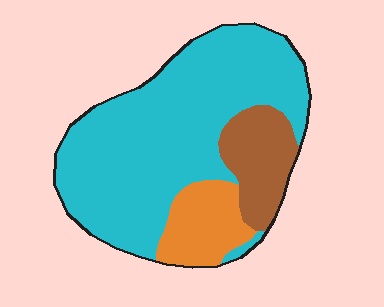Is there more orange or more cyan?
Cyan.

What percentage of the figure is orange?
Orange covers 14% of the figure.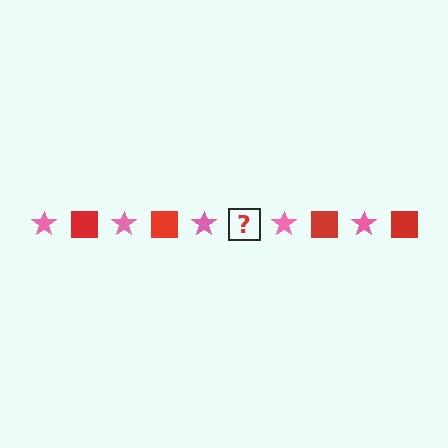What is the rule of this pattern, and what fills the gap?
The rule is that the pattern alternates between pink star and red square. The gap should be filled with a red square.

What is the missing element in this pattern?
The missing element is a red square.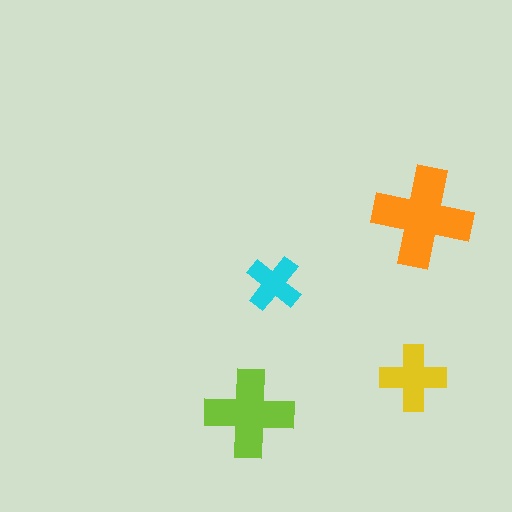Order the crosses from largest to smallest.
the orange one, the lime one, the yellow one, the cyan one.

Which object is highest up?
The orange cross is topmost.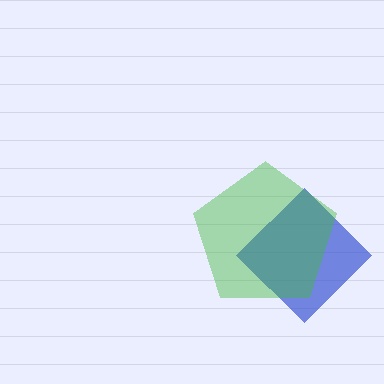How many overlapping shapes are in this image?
There are 2 overlapping shapes in the image.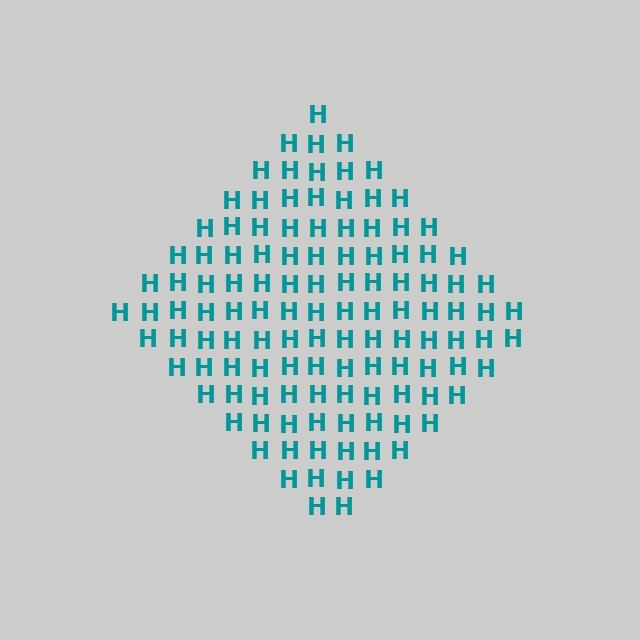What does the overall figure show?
The overall figure shows a diamond.